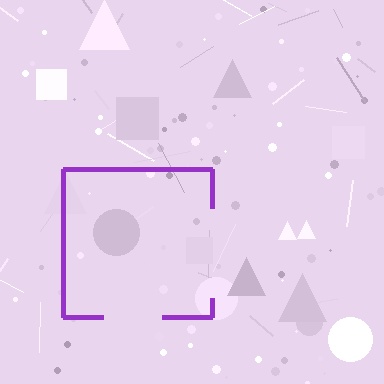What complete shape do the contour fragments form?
The contour fragments form a square.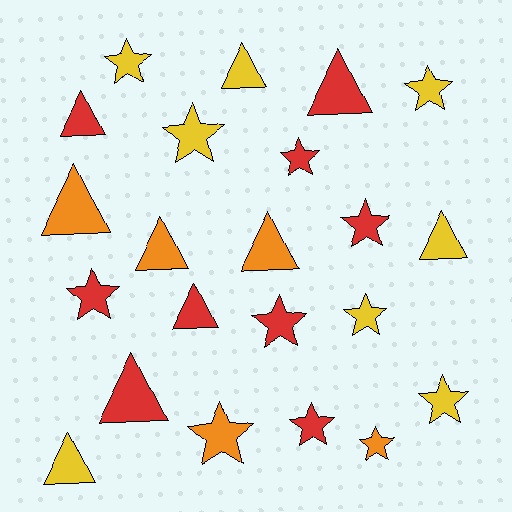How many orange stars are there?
There are 2 orange stars.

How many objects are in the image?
There are 22 objects.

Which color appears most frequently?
Red, with 9 objects.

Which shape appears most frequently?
Star, with 12 objects.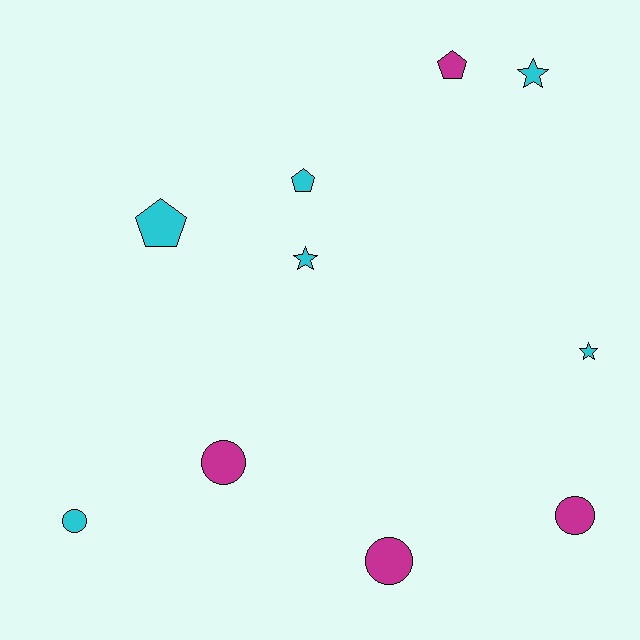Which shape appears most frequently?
Circle, with 4 objects.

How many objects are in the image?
There are 10 objects.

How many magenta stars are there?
There are no magenta stars.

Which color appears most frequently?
Cyan, with 6 objects.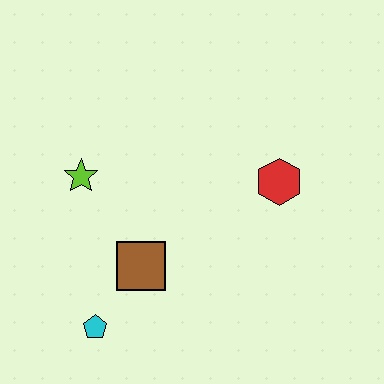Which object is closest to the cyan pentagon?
The brown square is closest to the cyan pentagon.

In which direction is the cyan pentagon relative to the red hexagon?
The cyan pentagon is to the left of the red hexagon.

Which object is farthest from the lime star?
The red hexagon is farthest from the lime star.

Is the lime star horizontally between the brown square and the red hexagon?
No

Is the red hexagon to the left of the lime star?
No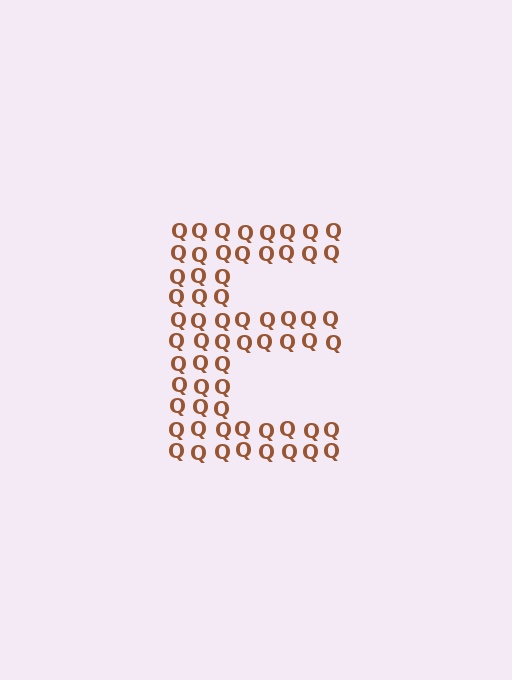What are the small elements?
The small elements are letter Q's.